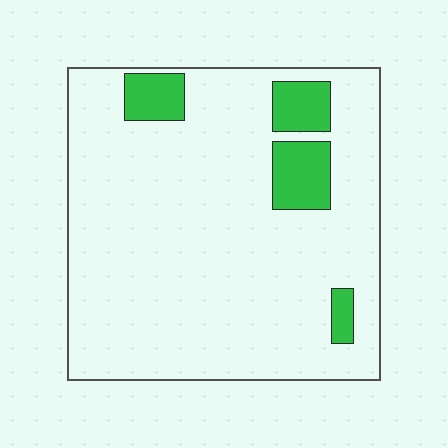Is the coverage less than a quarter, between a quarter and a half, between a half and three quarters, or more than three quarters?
Less than a quarter.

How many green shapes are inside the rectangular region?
4.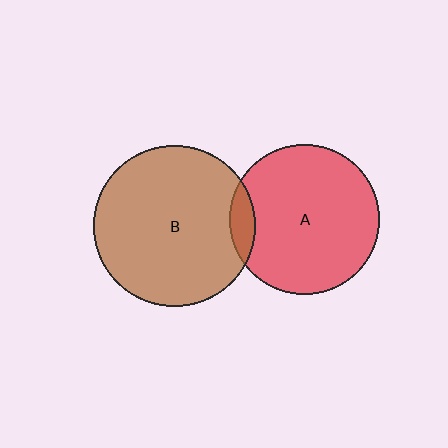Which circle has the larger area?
Circle B (brown).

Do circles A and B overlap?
Yes.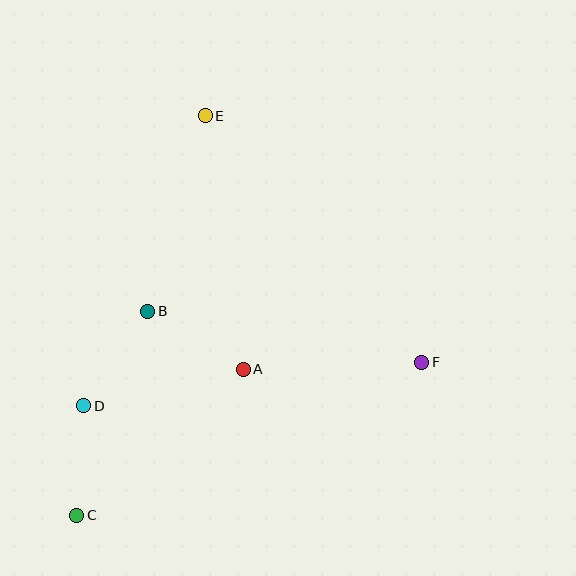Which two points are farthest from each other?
Points C and E are farthest from each other.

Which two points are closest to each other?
Points C and D are closest to each other.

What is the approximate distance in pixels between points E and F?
The distance between E and F is approximately 328 pixels.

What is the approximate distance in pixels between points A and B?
The distance between A and B is approximately 111 pixels.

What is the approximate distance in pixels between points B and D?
The distance between B and D is approximately 114 pixels.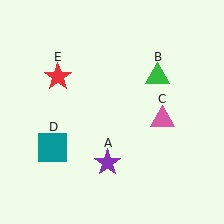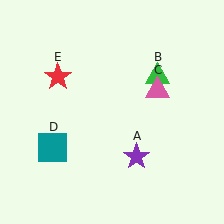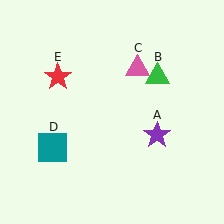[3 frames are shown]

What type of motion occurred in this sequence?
The purple star (object A), pink triangle (object C) rotated counterclockwise around the center of the scene.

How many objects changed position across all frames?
2 objects changed position: purple star (object A), pink triangle (object C).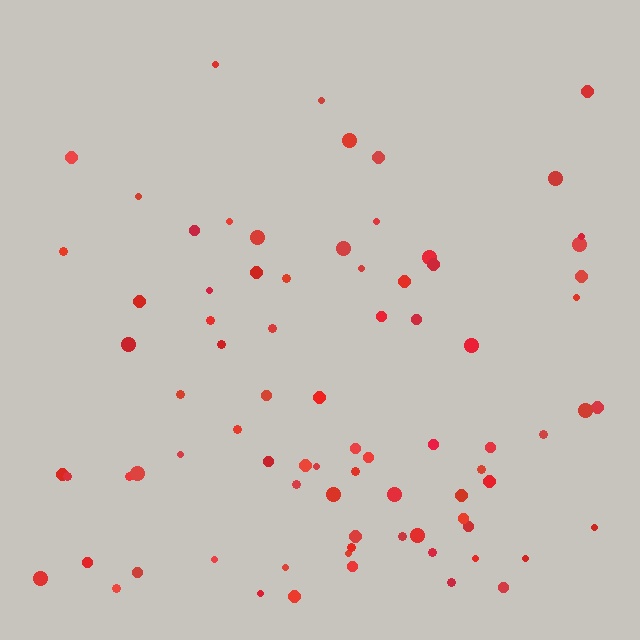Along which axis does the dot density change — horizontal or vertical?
Vertical.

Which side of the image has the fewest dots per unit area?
The top.